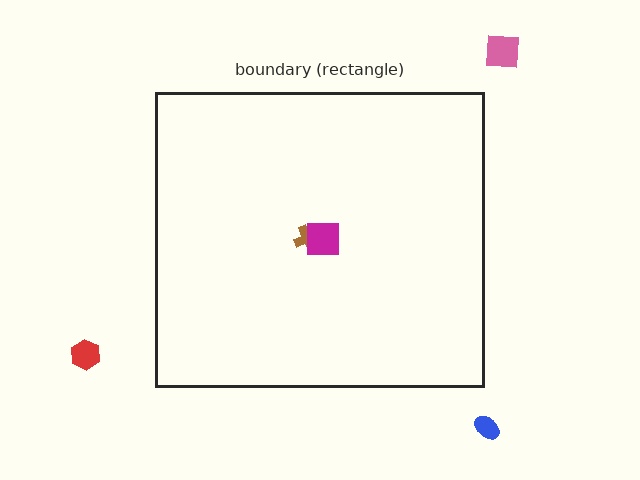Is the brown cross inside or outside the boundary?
Inside.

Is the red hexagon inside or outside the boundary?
Outside.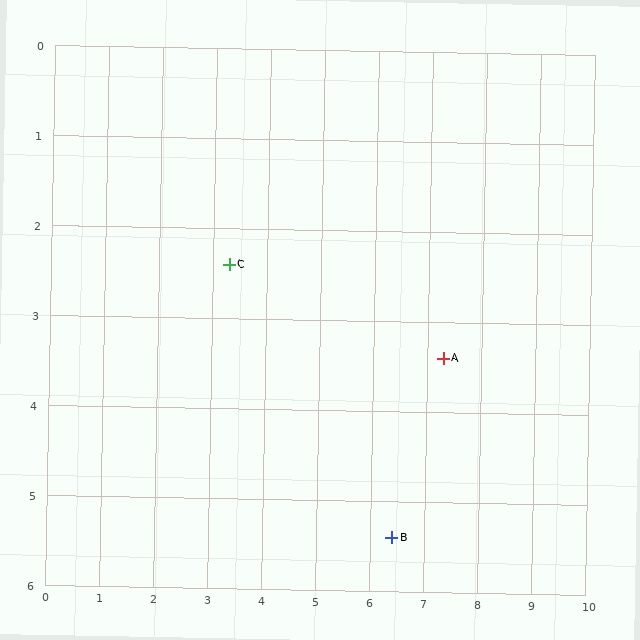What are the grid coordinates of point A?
Point A is at approximately (7.3, 3.4).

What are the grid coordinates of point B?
Point B is at approximately (6.4, 5.4).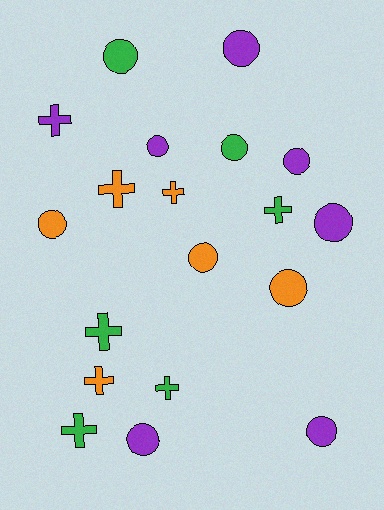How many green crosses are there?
There are 4 green crosses.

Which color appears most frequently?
Purple, with 7 objects.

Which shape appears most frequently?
Circle, with 11 objects.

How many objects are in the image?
There are 19 objects.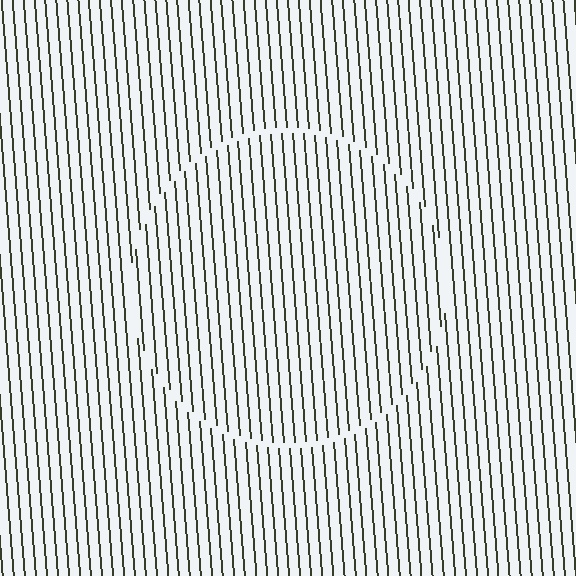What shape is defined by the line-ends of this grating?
An illusory circle. The interior of the shape contains the same grating, shifted by half a period — the contour is defined by the phase discontinuity where line-ends from the inner and outer gratings abut.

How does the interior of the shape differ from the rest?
The interior of the shape contains the same grating, shifted by half a period — the contour is defined by the phase discontinuity where line-ends from the inner and outer gratings abut.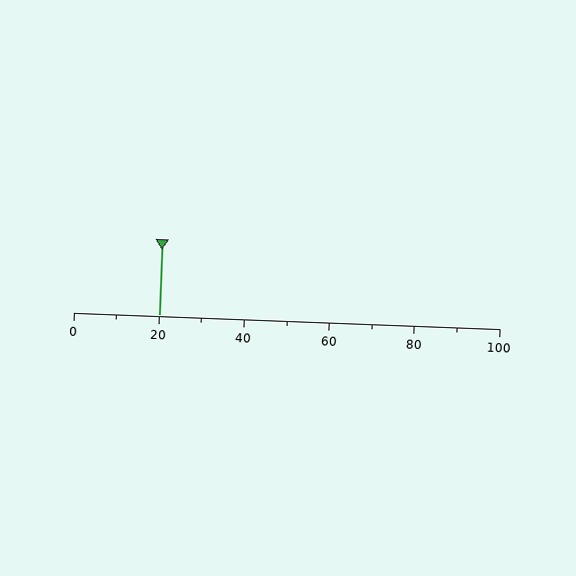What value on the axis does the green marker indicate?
The marker indicates approximately 20.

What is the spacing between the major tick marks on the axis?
The major ticks are spaced 20 apart.